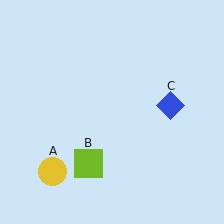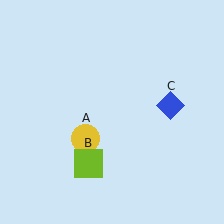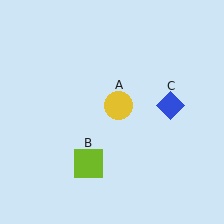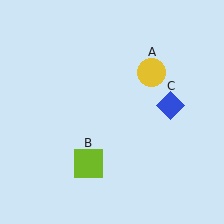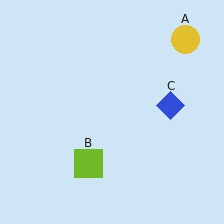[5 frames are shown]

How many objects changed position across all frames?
1 object changed position: yellow circle (object A).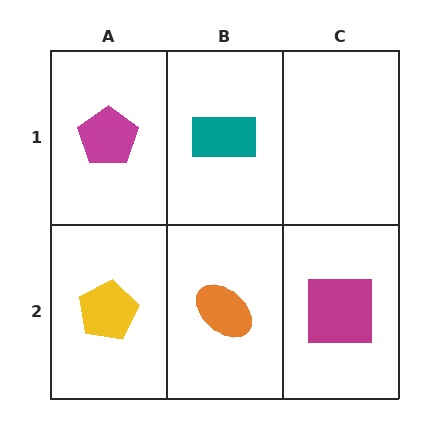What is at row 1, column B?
A teal rectangle.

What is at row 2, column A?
A yellow pentagon.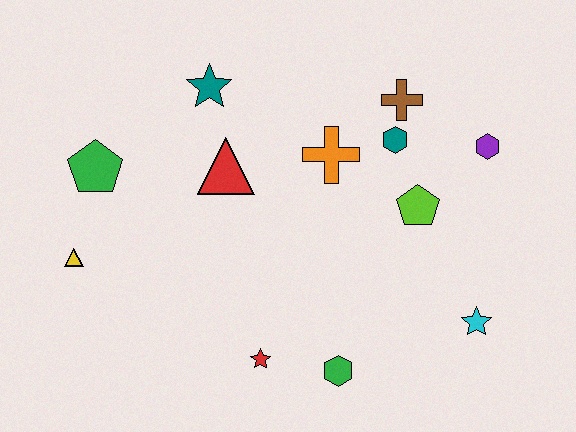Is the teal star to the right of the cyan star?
No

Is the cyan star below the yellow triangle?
Yes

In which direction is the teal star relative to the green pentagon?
The teal star is to the right of the green pentagon.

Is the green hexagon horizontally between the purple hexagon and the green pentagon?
Yes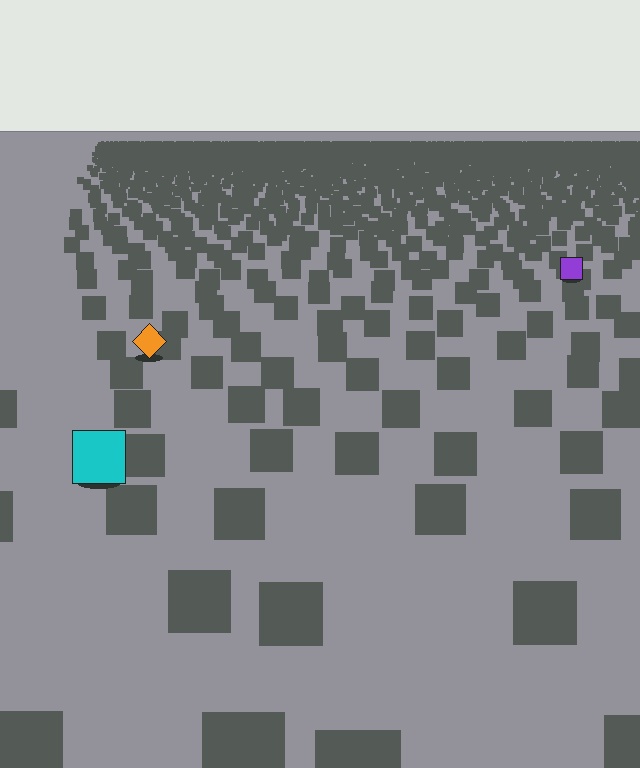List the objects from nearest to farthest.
From nearest to farthest: the cyan square, the orange diamond, the purple square.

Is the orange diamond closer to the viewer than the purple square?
Yes. The orange diamond is closer — you can tell from the texture gradient: the ground texture is coarser near it.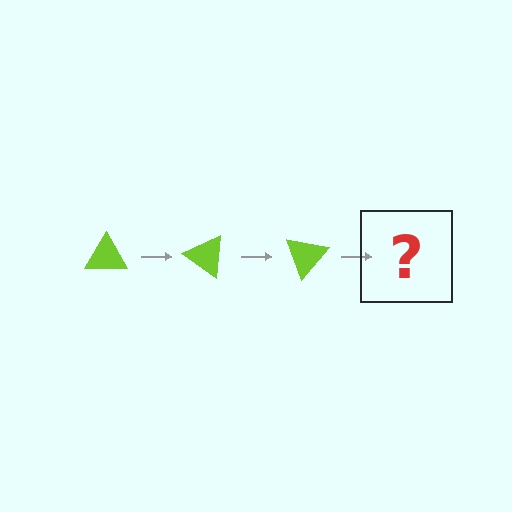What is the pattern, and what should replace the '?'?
The pattern is that the triangle rotates 35 degrees each step. The '?' should be a lime triangle rotated 105 degrees.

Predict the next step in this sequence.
The next step is a lime triangle rotated 105 degrees.